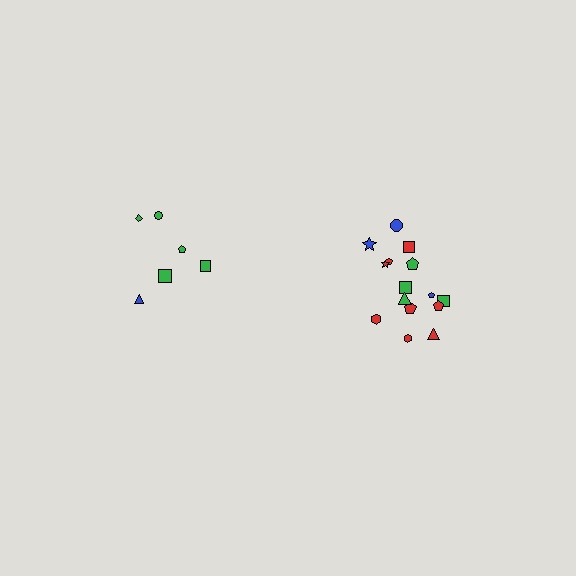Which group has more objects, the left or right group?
The right group.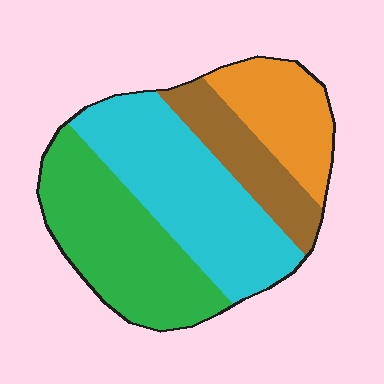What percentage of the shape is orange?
Orange covers 17% of the shape.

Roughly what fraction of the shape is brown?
Brown covers about 15% of the shape.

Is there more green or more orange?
Green.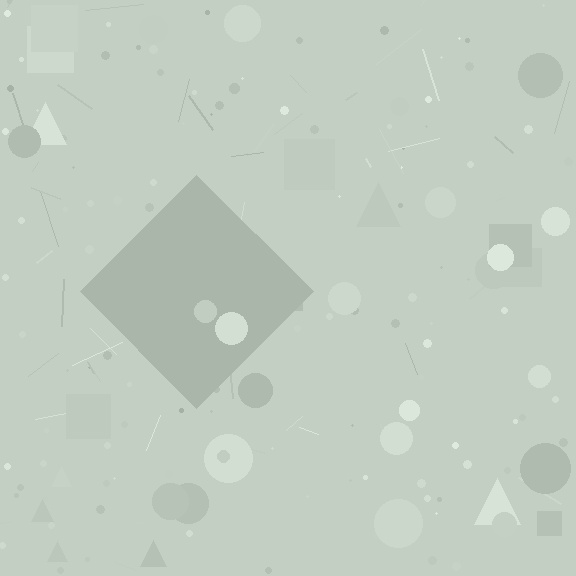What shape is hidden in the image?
A diamond is hidden in the image.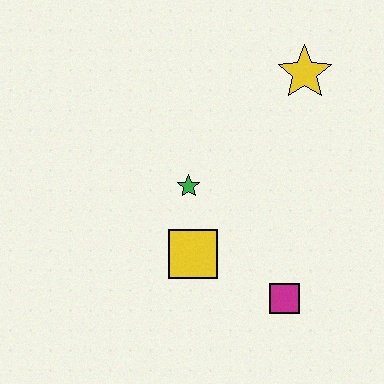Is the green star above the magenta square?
Yes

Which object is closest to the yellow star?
The green star is closest to the yellow star.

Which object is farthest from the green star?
The yellow star is farthest from the green star.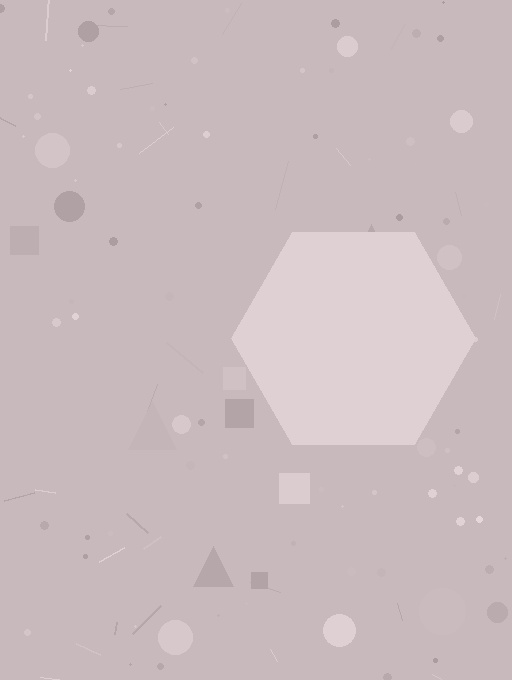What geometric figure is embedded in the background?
A hexagon is embedded in the background.